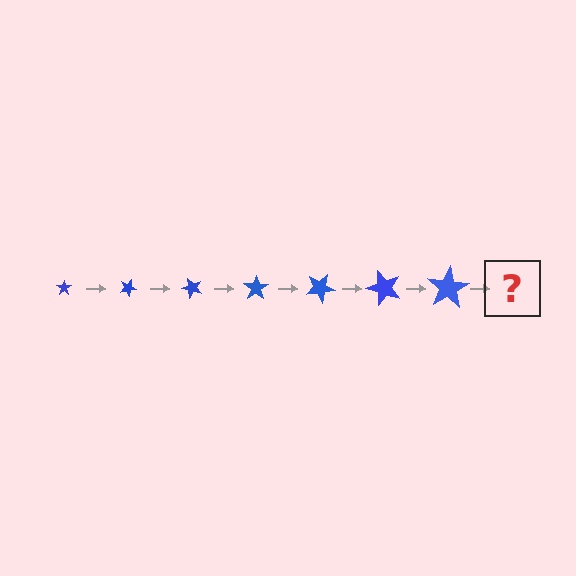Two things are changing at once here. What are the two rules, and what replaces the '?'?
The two rules are that the star grows larger each step and it rotates 25 degrees each step. The '?' should be a star, larger than the previous one and rotated 175 degrees from the start.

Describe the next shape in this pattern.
It should be a star, larger than the previous one and rotated 175 degrees from the start.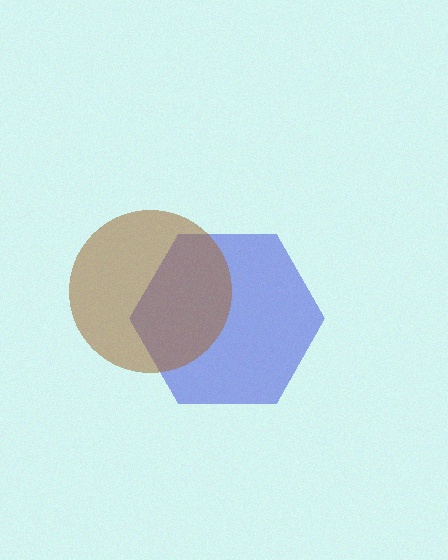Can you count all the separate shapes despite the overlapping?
Yes, there are 2 separate shapes.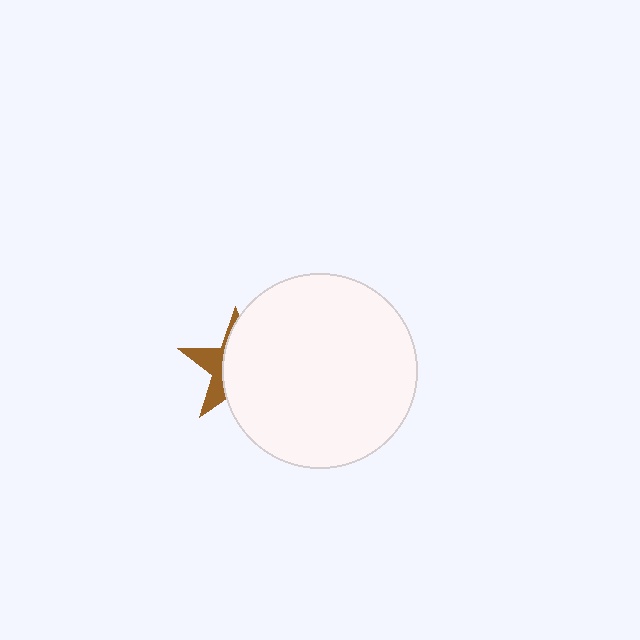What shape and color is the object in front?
The object in front is a white circle.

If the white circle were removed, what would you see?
You would see the complete brown star.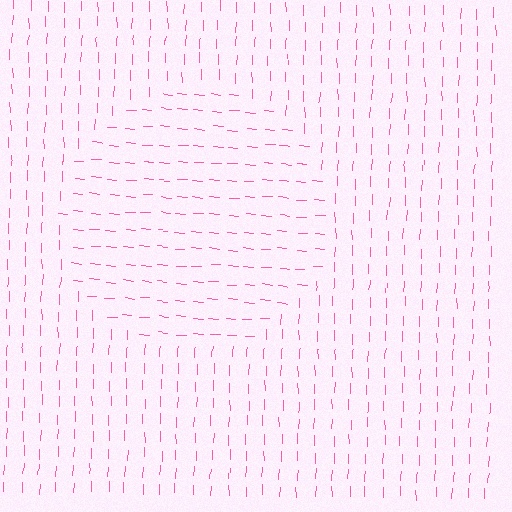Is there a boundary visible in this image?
Yes, there is a texture boundary formed by a change in line orientation.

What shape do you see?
I see a circle.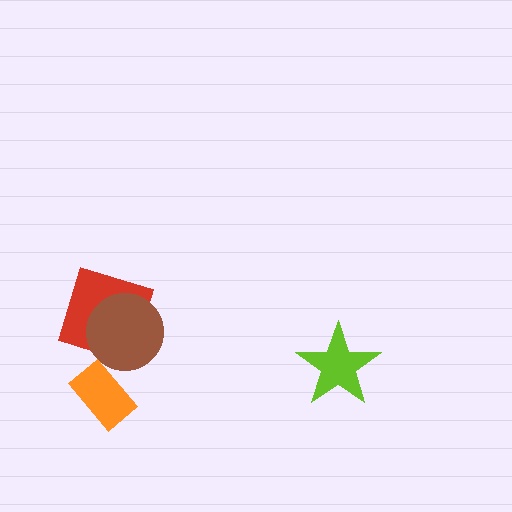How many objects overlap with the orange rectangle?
0 objects overlap with the orange rectangle.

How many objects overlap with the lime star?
0 objects overlap with the lime star.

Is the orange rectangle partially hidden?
No, no other shape covers it.